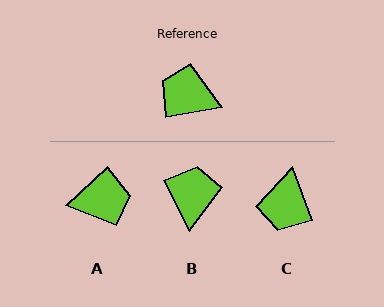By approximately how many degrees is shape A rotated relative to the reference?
Approximately 147 degrees clockwise.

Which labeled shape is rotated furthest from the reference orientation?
A, about 147 degrees away.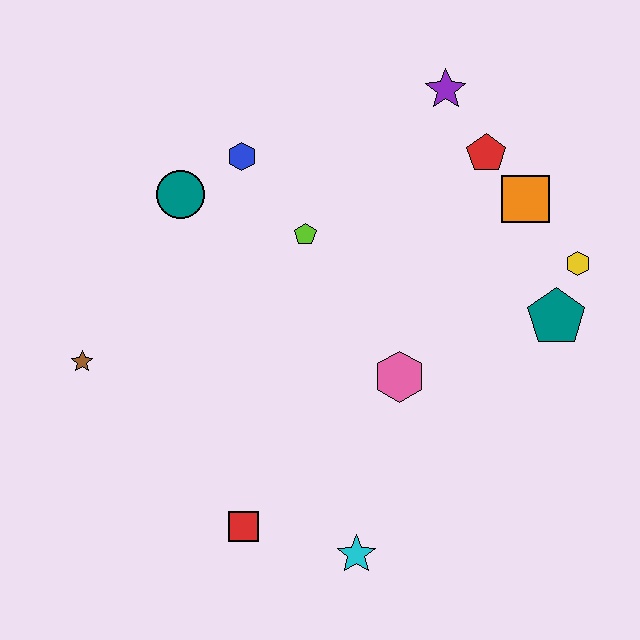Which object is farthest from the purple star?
The red square is farthest from the purple star.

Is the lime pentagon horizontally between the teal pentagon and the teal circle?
Yes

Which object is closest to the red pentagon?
The orange square is closest to the red pentagon.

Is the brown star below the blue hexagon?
Yes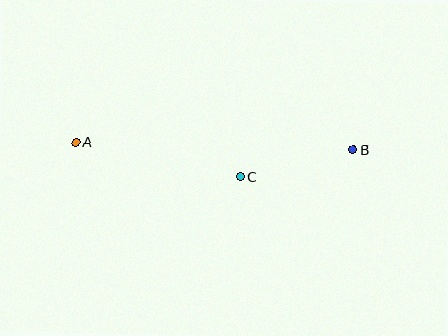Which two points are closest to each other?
Points B and C are closest to each other.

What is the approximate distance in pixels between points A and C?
The distance between A and C is approximately 168 pixels.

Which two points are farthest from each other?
Points A and B are farthest from each other.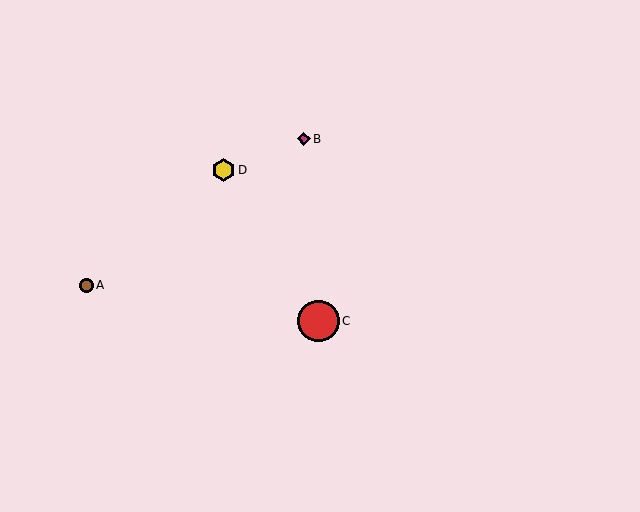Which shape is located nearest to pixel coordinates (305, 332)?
The red circle (labeled C) at (319, 321) is nearest to that location.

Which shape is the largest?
The red circle (labeled C) is the largest.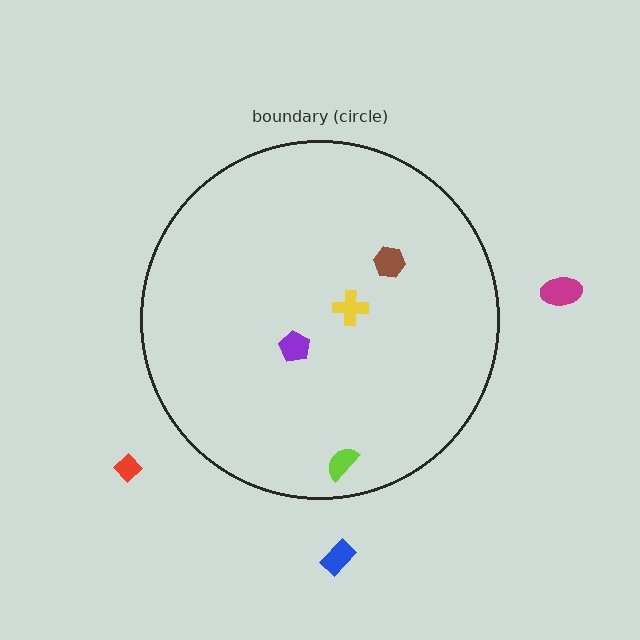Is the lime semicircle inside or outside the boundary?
Inside.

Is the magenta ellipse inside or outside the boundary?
Outside.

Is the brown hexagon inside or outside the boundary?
Inside.